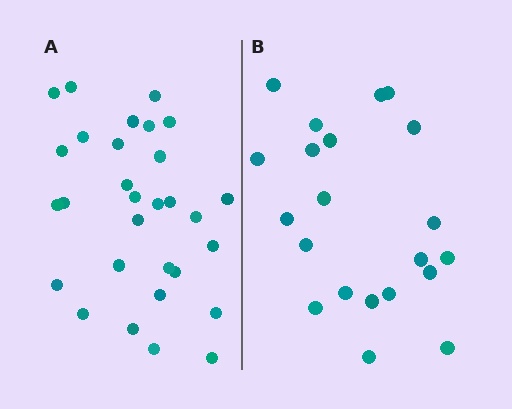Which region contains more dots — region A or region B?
Region A (the left region) has more dots.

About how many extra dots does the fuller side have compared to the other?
Region A has roughly 8 or so more dots than region B.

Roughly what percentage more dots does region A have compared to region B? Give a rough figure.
About 45% more.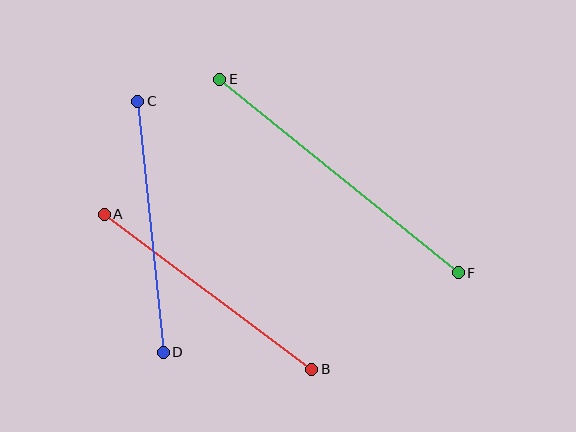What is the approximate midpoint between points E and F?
The midpoint is at approximately (339, 176) pixels.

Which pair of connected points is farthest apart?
Points E and F are farthest apart.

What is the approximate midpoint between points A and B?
The midpoint is at approximately (208, 292) pixels.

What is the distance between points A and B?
The distance is approximately 259 pixels.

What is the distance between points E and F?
The distance is approximately 307 pixels.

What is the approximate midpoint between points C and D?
The midpoint is at approximately (151, 227) pixels.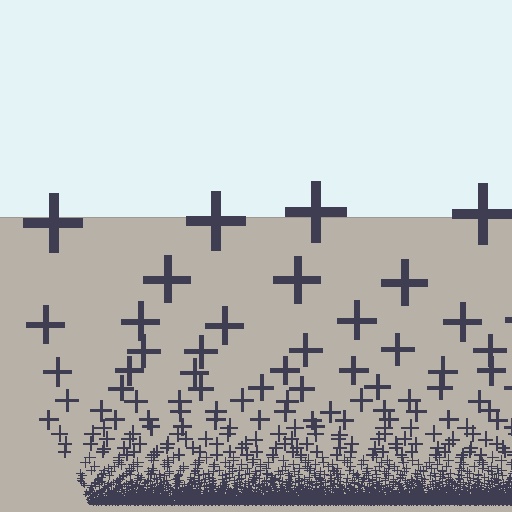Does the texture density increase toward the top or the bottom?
Density increases toward the bottom.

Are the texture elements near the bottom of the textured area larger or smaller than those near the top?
Smaller. The gradient is inverted — elements near the bottom are smaller and denser.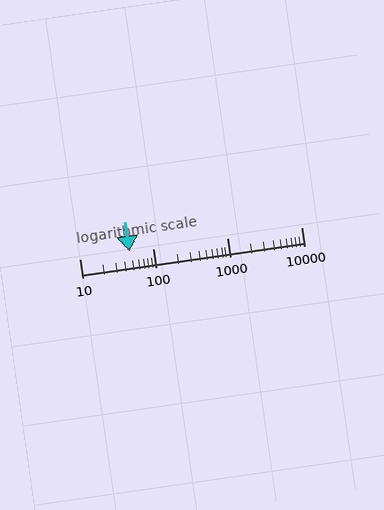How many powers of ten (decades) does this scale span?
The scale spans 3 decades, from 10 to 10000.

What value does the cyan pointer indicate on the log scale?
The pointer indicates approximately 47.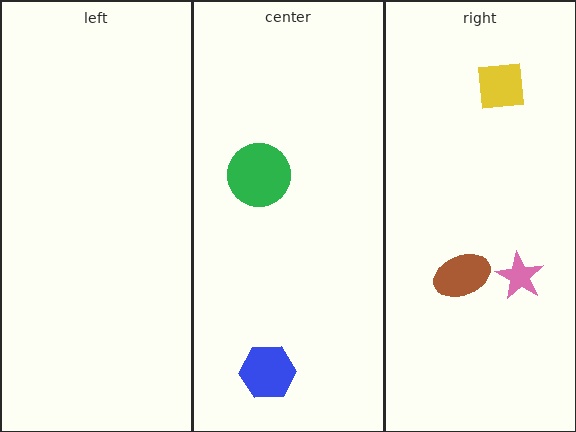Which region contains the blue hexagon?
The center region.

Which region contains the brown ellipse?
The right region.